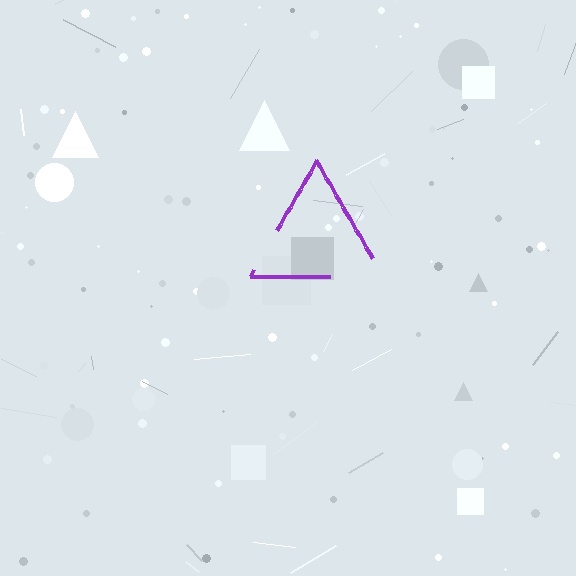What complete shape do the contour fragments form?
The contour fragments form a triangle.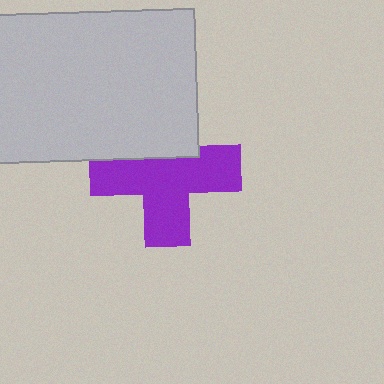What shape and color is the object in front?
The object in front is a light gray rectangle.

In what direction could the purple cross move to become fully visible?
The purple cross could move down. That would shift it out from behind the light gray rectangle entirely.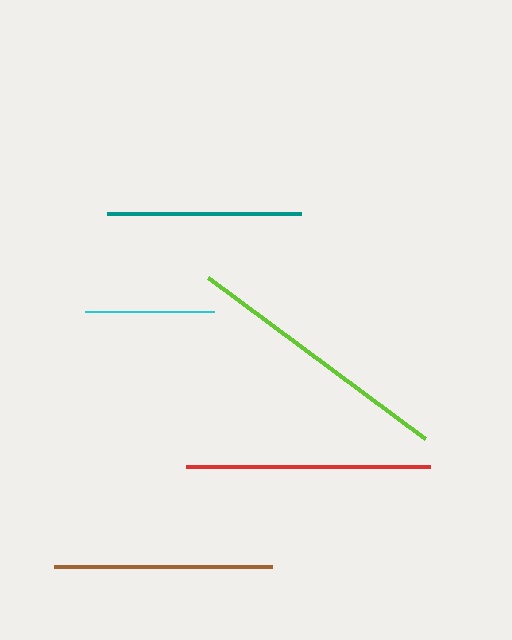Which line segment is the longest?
The lime line is the longest at approximately 270 pixels.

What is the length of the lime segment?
The lime segment is approximately 270 pixels long.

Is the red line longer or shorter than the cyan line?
The red line is longer than the cyan line.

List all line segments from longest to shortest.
From longest to shortest: lime, red, brown, teal, cyan.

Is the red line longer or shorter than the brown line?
The red line is longer than the brown line.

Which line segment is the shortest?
The cyan line is the shortest at approximately 129 pixels.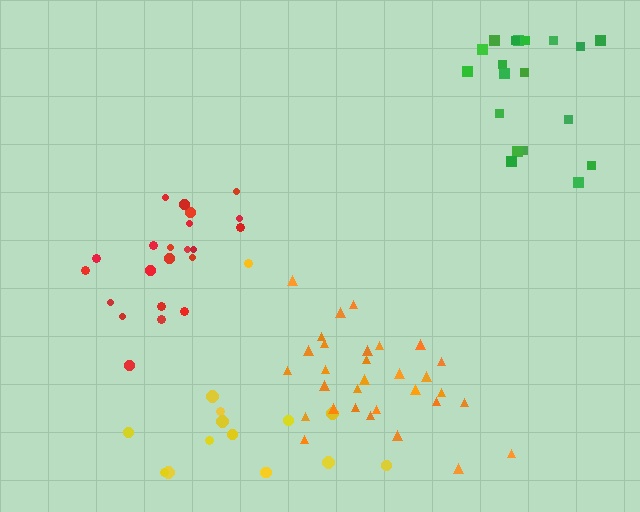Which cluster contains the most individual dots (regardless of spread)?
Orange (31).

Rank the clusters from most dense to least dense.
orange, red, green, yellow.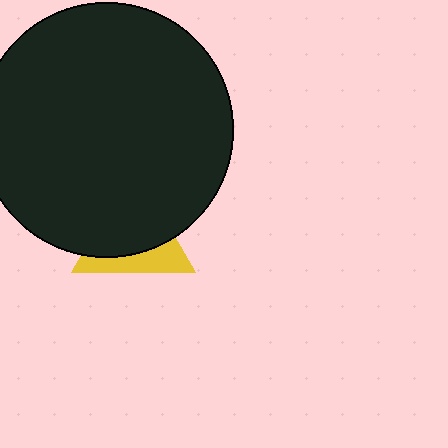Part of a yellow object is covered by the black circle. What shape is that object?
It is a triangle.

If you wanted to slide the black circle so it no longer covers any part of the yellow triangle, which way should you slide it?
Slide it up — that is the most direct way to separate the two shapes.